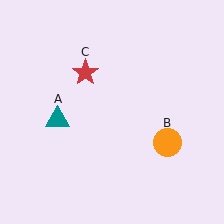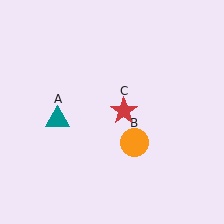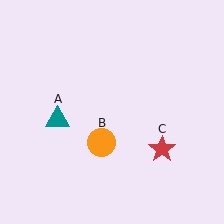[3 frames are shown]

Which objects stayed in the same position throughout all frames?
Teal triangle (object A) remained stationary.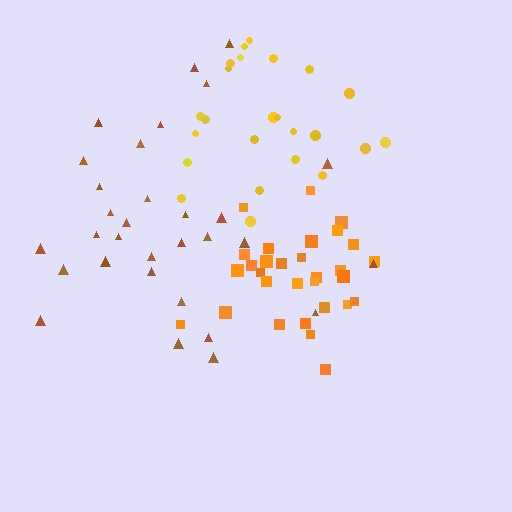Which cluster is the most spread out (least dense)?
Brown.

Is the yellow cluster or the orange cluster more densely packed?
Orange.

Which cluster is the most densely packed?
Orange.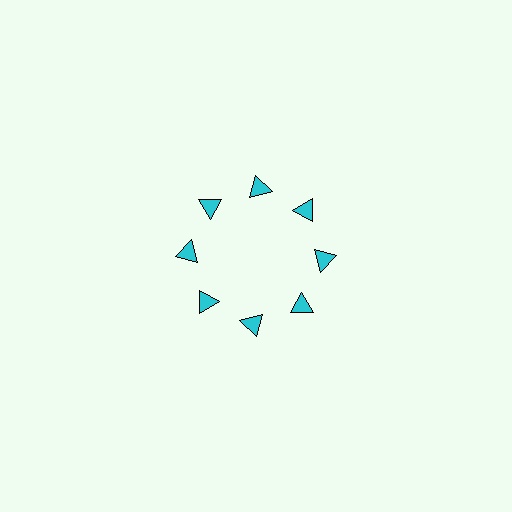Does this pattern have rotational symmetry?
Yes, this pattern has 8-fold rotational symmetry. It looks the same after rotating 45 degrees around the center.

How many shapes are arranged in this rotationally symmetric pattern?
There are 8 shapes, arranged in 8 groups of 1.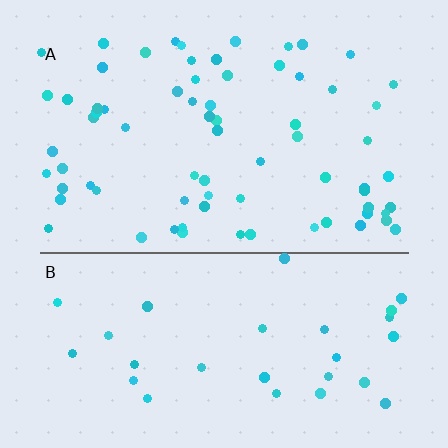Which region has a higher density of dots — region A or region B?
A (the top).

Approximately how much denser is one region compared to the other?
Approximately 2.3× — region A over region B.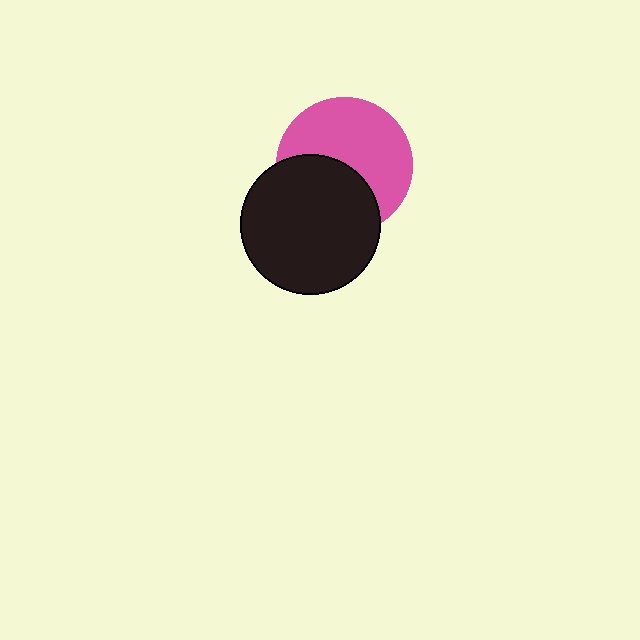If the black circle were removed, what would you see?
You would see the complete pink circle.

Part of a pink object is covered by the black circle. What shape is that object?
It is a circle.